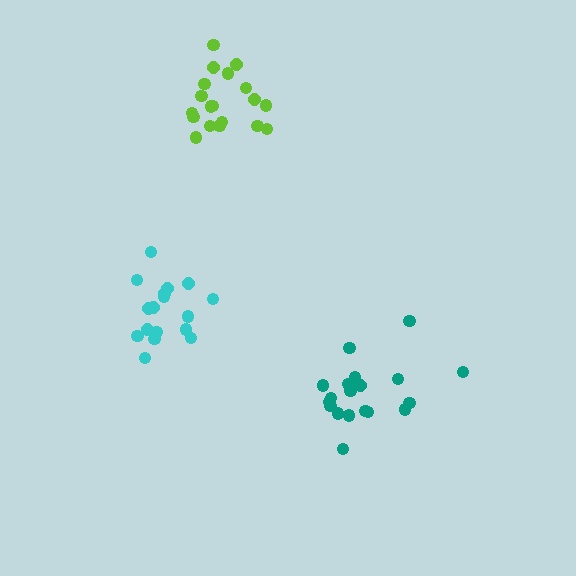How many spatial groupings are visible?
There are 3 spatial groupings.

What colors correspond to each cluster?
The clusters are colored: teal, cyan, lime.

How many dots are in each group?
Group 1: 19 dots, Group 2: 18 dots, Group 3: 19 dots (56 total).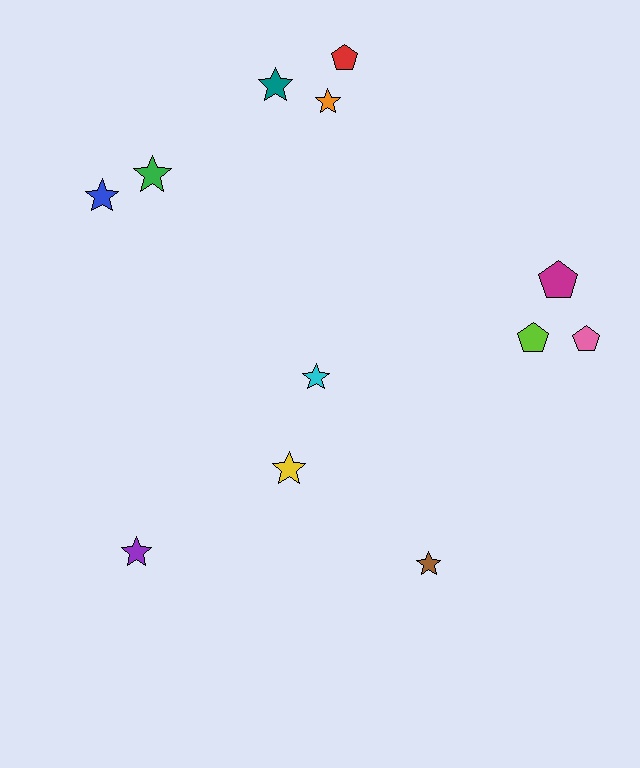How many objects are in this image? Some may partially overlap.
There are 12 objects.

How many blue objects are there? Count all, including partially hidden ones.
There is 1 blue object.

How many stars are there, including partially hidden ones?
There are 8 stars.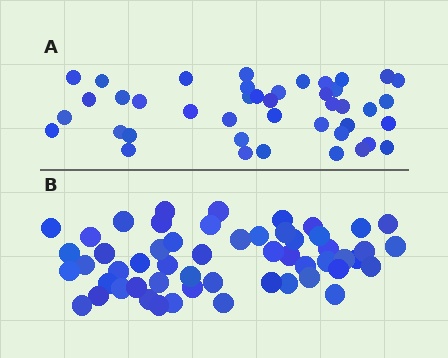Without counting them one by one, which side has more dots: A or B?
Region B (the bottom region) has more dots.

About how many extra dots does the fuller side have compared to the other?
Region B has roughly 12 or so more dots than region A.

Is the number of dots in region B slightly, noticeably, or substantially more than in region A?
Region B has noticeably more, but not dramatically so. The ratio is roughly 1.3 to 1.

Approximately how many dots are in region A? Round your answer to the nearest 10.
About 40 dots. (The exact count is 42, which rounds to 40.)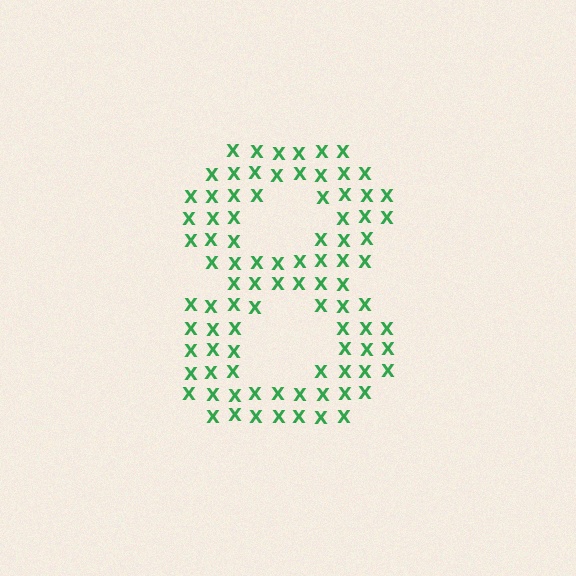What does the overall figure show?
The overall figure shows the digit 8.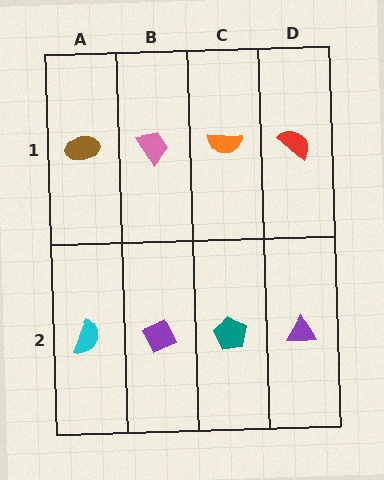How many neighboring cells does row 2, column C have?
3.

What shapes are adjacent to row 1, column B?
A purple diamond (row 2, column B), a brown ellipse (row 1, column A), an orange semicircle (row 1, column C).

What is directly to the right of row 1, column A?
A pink trapezoid.